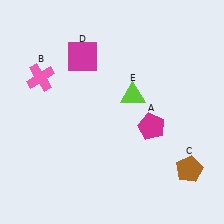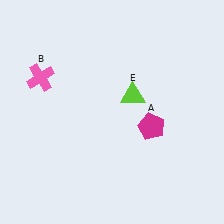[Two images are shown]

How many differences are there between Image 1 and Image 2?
There are 2 differences between the two images.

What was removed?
The magenta square (D), the brown pentagon (C) were removed in Image 2.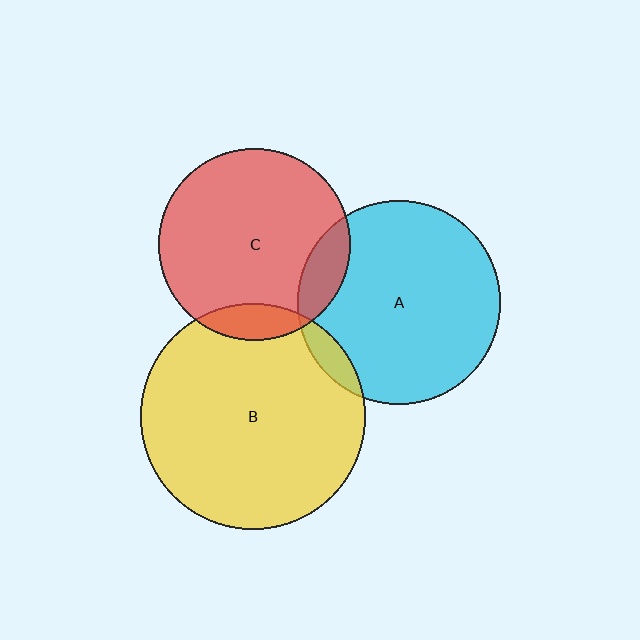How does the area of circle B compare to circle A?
Approximately 1.2 times.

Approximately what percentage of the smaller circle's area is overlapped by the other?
Approximately 5%.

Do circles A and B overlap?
Yes.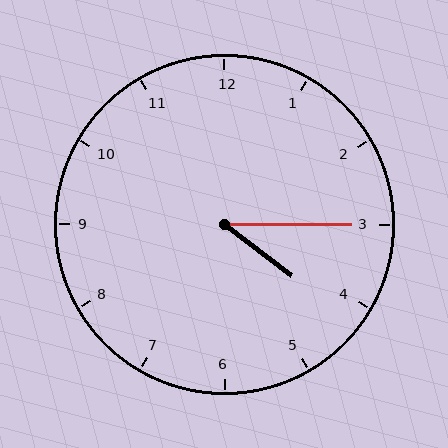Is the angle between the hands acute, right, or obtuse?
It is acute.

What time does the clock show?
4:15.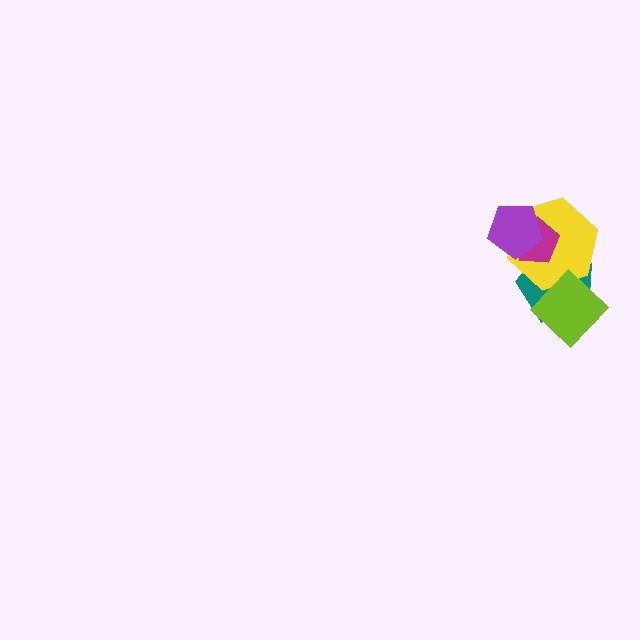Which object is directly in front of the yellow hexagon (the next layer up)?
The lime diamond is directly in front of the yellow hexagon.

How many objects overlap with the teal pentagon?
3 objects overlap with the teal pentagon.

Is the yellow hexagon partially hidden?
Yes, it is partially covered by another shape.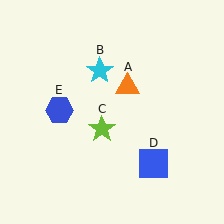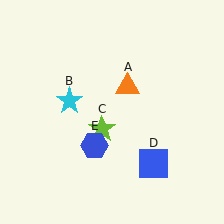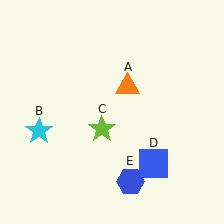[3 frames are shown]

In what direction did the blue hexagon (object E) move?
The blue hexagon (object E) moved down and to the right.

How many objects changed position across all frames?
2 objects changed position: cyan star (object B), blue hexagon (object E).